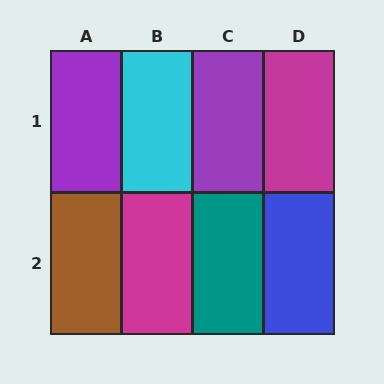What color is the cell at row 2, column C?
Teal.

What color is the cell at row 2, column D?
Blue.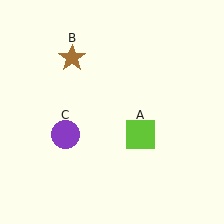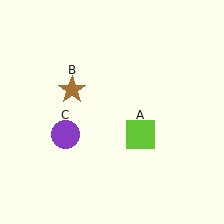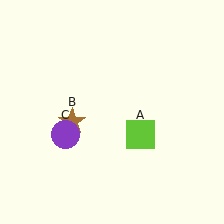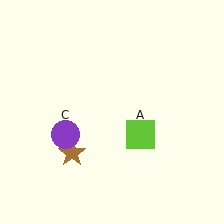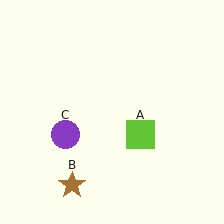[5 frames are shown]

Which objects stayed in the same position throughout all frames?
Lime square (object A) and purple circle (object C) remained stationary.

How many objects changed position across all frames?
1 object changed position: brown star (object B).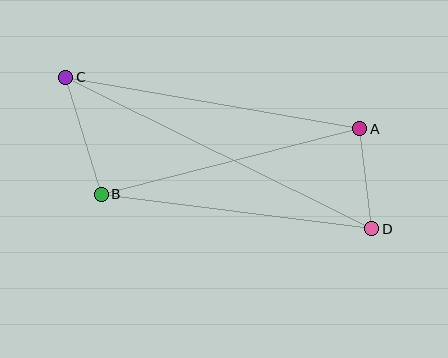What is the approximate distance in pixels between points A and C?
The distance between A and C is approximately 298 pixels.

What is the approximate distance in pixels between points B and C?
The distance between B and C is approximately 122 pixels.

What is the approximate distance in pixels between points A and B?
The distance between A and B is approximately 266 pixels.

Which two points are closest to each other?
Points A and D are closest to each other.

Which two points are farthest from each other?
Points C and D are farthest from each other.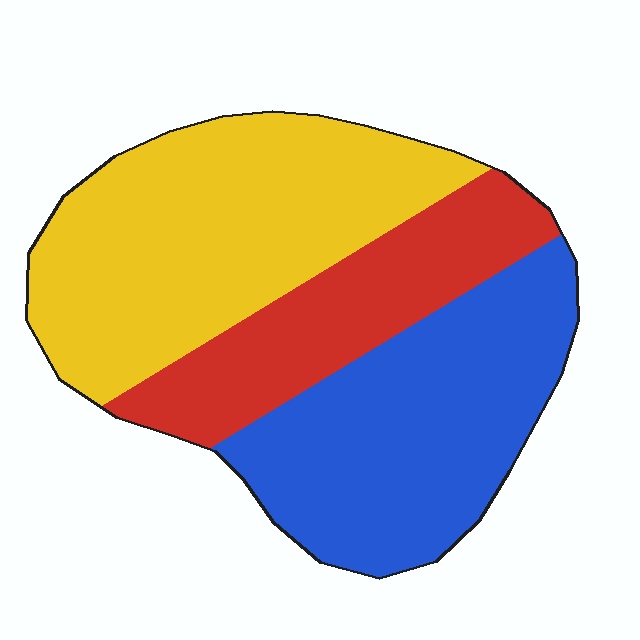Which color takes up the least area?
Red, at roughly 25%.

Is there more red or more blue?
Blue.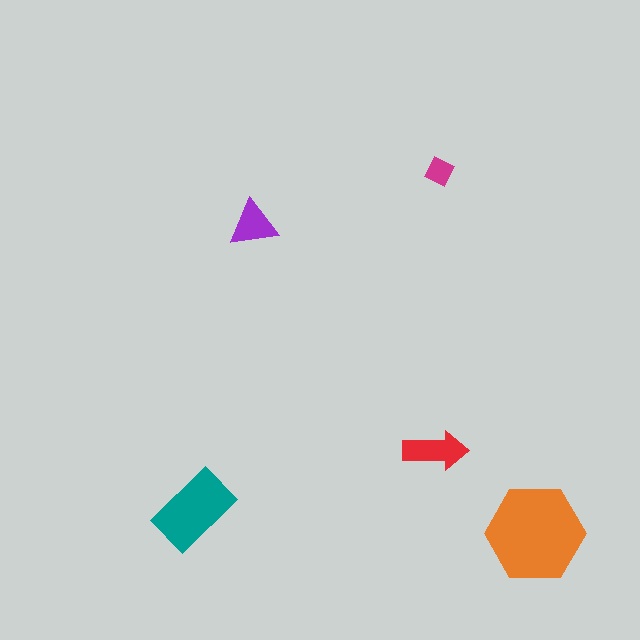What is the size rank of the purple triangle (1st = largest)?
4th.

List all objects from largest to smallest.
The orange hexagon, the teal rectangle, the red arrow, the purple triangle, the magenta diamond.